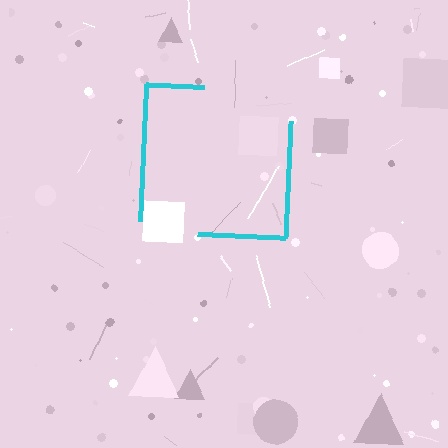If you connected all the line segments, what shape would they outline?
They would outline a square.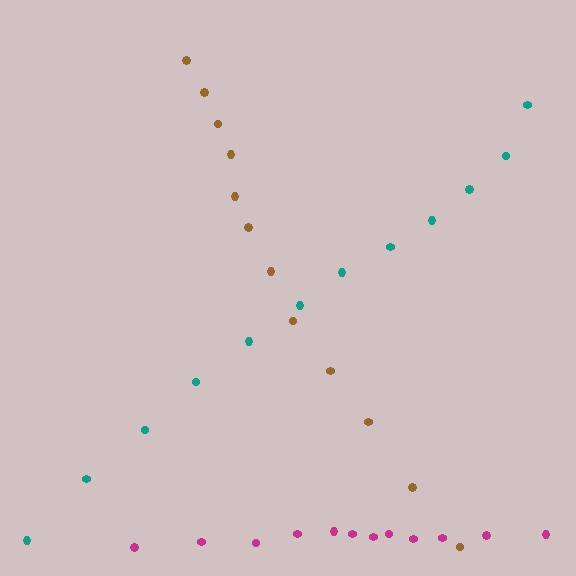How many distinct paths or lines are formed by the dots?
There are 3 distinct paths.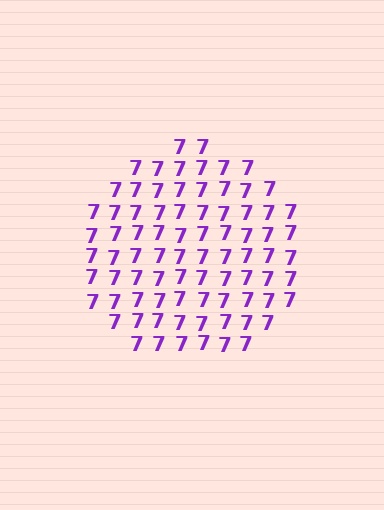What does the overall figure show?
The overall figure shows a circle.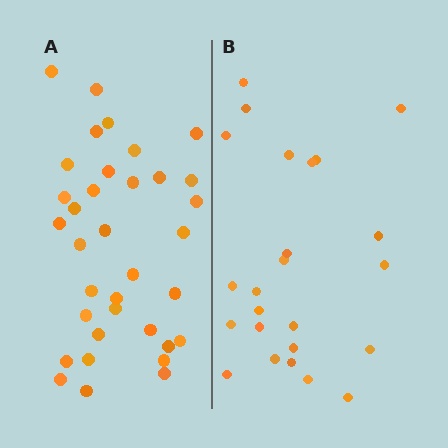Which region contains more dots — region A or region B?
Region A (the left region) has more dots.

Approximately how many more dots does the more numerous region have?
Region A has roughly 12 or so more dots than region B.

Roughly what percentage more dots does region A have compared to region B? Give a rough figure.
About 45% more.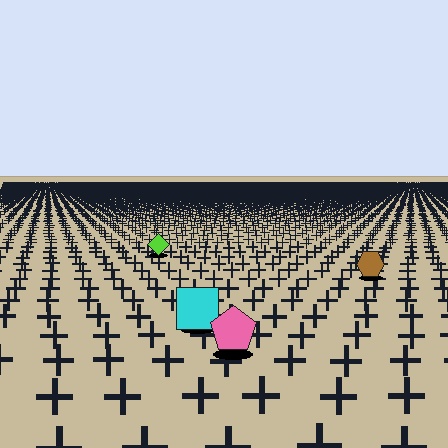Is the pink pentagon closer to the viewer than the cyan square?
Yes. The pink pentagon is closer — you can tell from the texture gradient: the ground texture is coarser near it.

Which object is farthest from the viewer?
The lime diamond is farthest from the viewer. It appears smaller and the ground texture around it is denser.